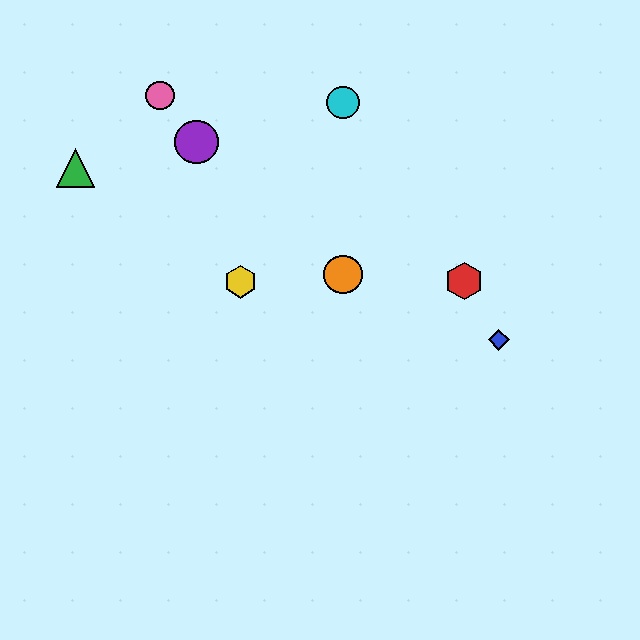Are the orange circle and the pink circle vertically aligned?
No, the orange circle is at x≈343 and the pink circle is at x≈160.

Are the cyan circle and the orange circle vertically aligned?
Yes, both are at x≈343.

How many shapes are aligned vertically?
2 shapes (the orange circle, the cyan circle) are aligned vertically.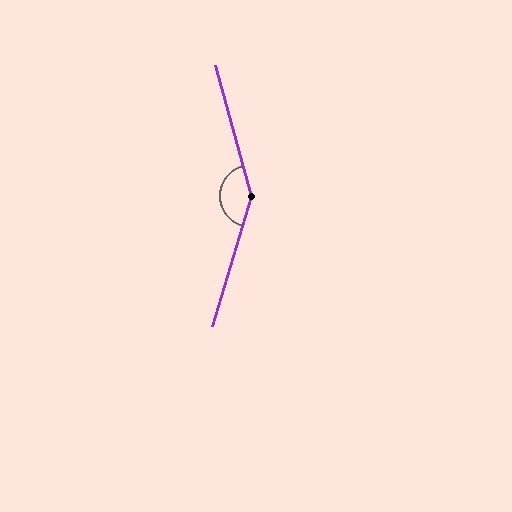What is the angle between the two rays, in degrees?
Approximately 148 degrees.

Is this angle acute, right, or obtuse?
It is obtuse.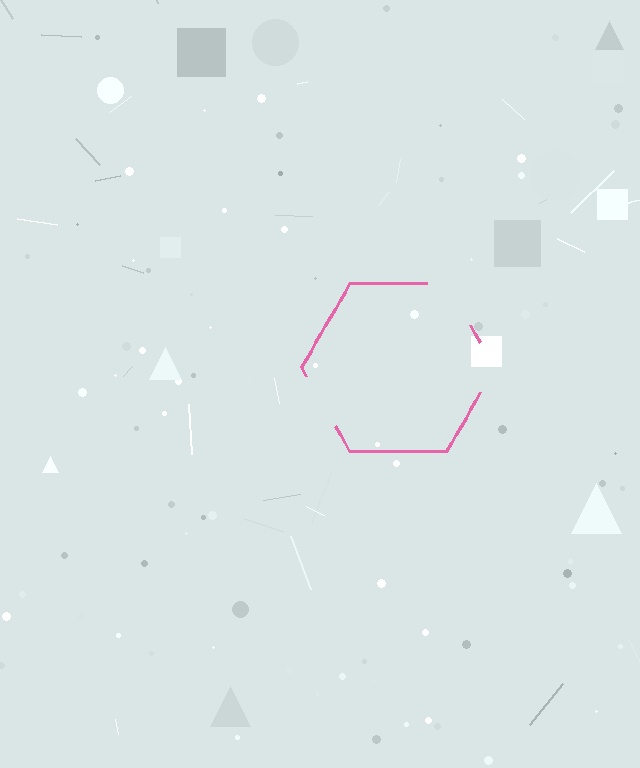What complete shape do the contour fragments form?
The contour fragments form a hexagon.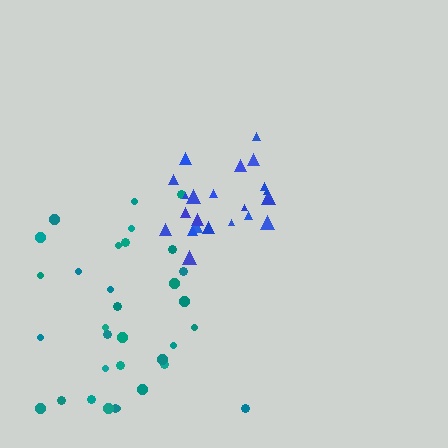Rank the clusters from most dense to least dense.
blue, teal.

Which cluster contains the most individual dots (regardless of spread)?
Teal (33).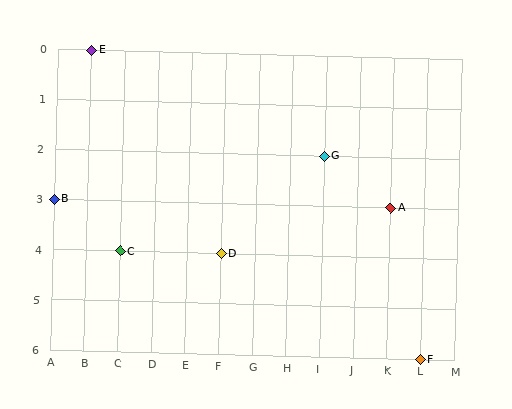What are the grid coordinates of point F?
Point F is at grid coordinates (L, 6).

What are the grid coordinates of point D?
Point D is at grid coordinates (F, 4).